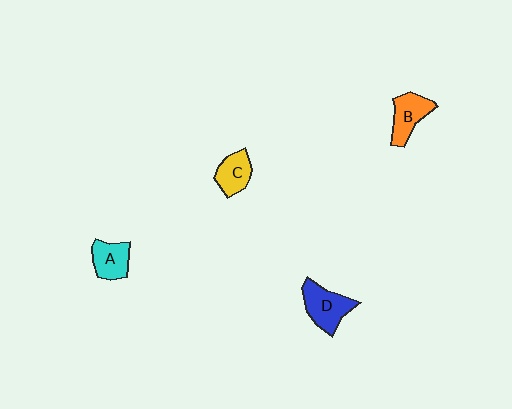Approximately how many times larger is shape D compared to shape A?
Approximately 1.3 times.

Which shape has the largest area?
Shape D (blue).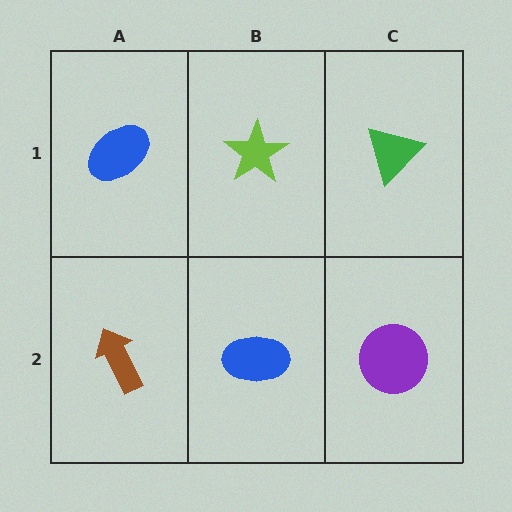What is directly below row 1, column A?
A brown arrow.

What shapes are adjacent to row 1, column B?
A blue ellipse (row 2, column B), a blue ellipse (row 1, column A), a green triangle (row 1, column C).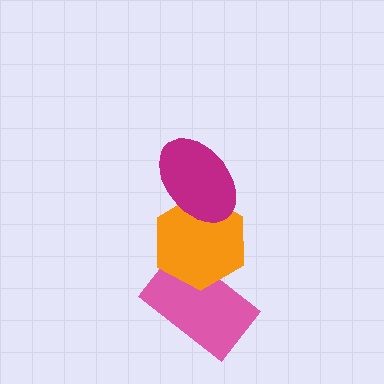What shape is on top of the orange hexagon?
The magenta ellipse is on top of the orange hexagon.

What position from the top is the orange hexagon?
The orange hexagon is 2nd from the top.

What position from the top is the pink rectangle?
The pink rectangle is 3rd from the top.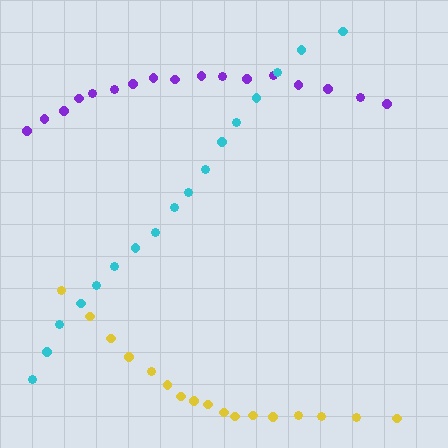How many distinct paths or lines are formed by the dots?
There are 3 distinct paths.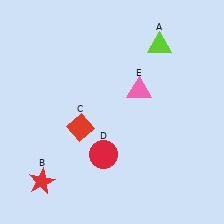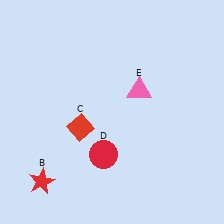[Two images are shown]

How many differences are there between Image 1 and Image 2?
There is 1 difference between the two images.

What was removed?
The lime triangle (A) was removed in Image 2.